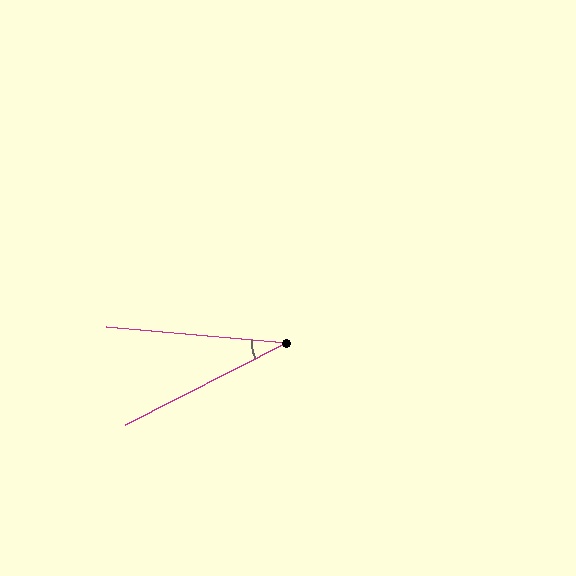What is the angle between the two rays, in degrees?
Approximately 32 degrees.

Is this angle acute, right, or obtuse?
It is acute.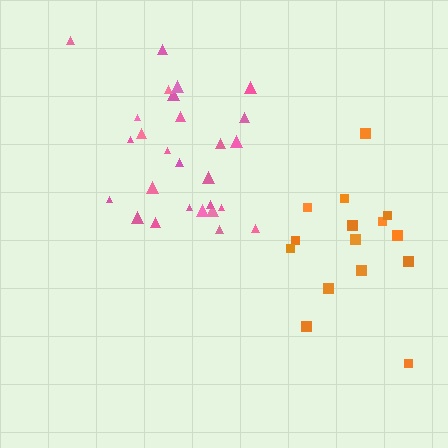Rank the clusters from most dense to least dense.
pink, orange.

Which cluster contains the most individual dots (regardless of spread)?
Pink (27).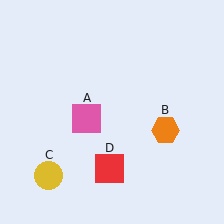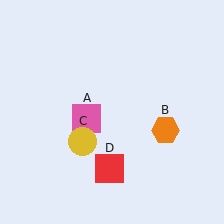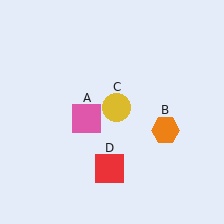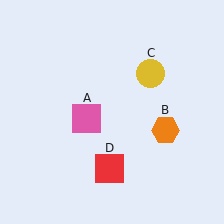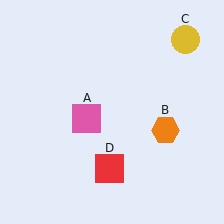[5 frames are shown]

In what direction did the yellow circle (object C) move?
The yellow circle (object C) moved up and to the right.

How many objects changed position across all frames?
1 object changed position: yellow circle (object C).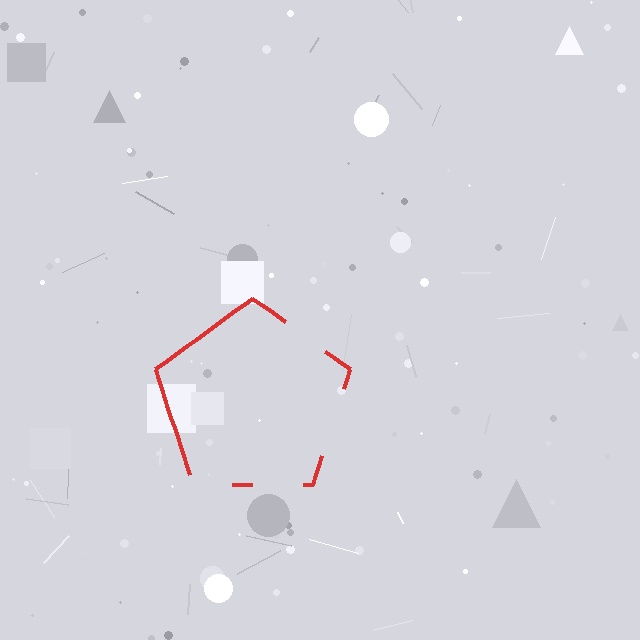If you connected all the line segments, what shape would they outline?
They would outline a pentagon.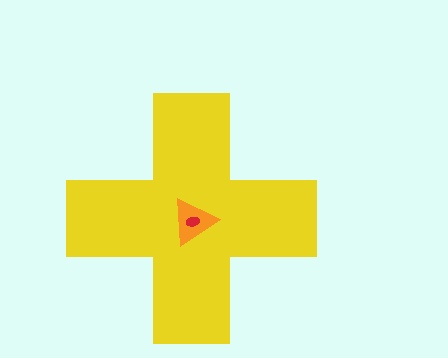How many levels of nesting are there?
3.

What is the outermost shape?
The yellow cross.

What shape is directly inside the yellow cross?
The orange triangle.